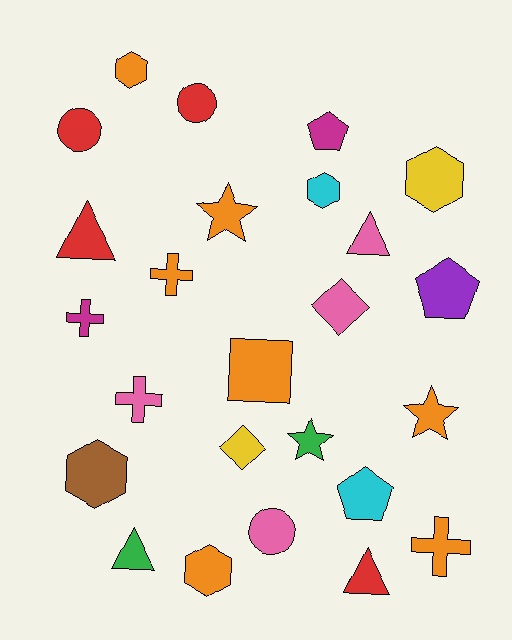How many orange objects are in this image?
There are 7 orange objects.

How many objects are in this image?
There are 25 objects.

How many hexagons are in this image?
There are 5 hexagons.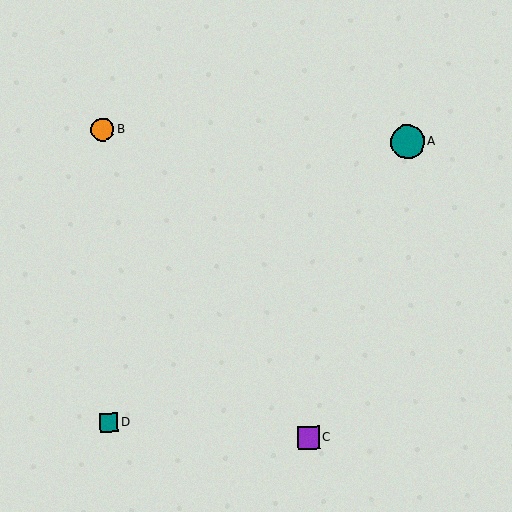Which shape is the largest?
The teal circle (labeled A) is the largest.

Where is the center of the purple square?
The center of the purple square is at (308, 438).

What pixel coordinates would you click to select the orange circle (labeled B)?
Click at (103, 129) to select the orange circle B.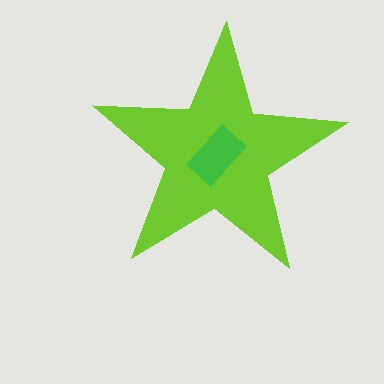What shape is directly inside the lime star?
The green rectangle.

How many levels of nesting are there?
2.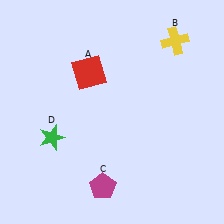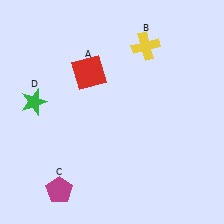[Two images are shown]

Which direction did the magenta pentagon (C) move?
The magenta pentagon (C) moved left.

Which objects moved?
The objects that moved are: the yellow cross (B), the magenta pentagon (C), the green star (D).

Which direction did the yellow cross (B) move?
The yellow cross (B) moved left.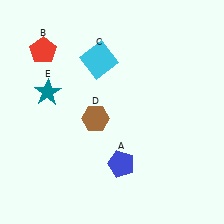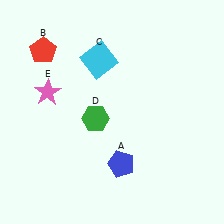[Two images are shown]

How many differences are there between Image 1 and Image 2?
There are 2 differences between the two images.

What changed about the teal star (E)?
In Image 1, E is teal. In Image 2, it changed to pink.